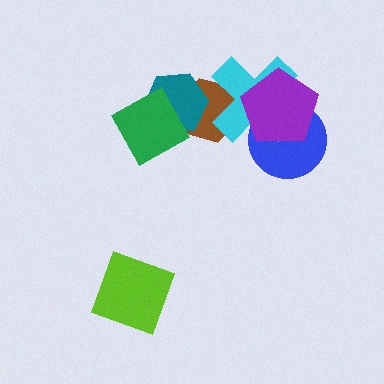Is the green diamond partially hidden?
No, no other shape covers it.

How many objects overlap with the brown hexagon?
3 objects overlap with the brown hexagon.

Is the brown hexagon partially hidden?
Yes, it is partially covered by another shape.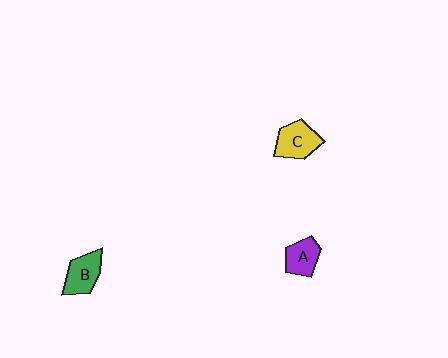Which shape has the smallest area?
Shape A (purple).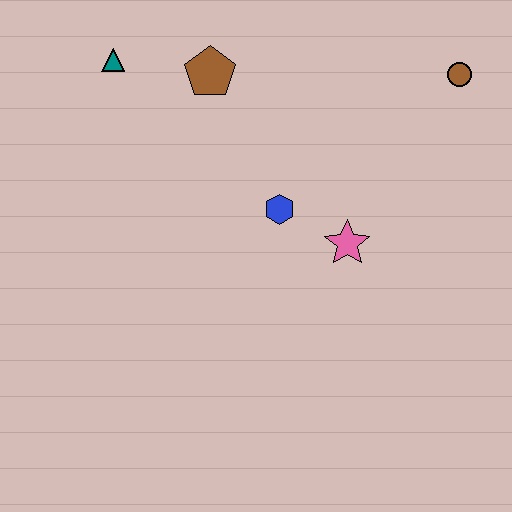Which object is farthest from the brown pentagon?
The brown circle is farthest from the brown pentagon.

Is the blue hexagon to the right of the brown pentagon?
Yes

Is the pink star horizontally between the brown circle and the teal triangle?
Yes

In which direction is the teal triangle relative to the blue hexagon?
The teal triangle is to the left of the blue hexagon.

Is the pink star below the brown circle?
Yes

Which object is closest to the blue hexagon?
The pink star is closest to the blue hexagon.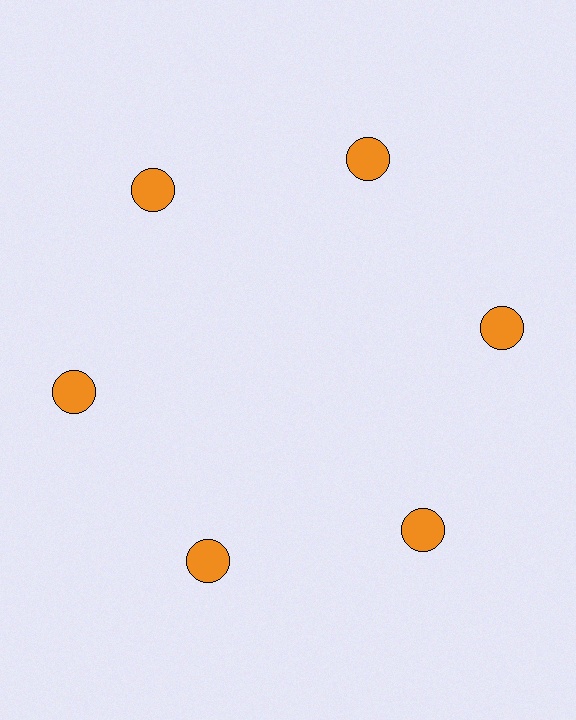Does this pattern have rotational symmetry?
Yes, this pattern has 6-fold rotational symmetry. It looks the same after rotating 60 degrees around the center.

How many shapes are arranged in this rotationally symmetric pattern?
There are 6 shapes, arranged in 6 groups of 1.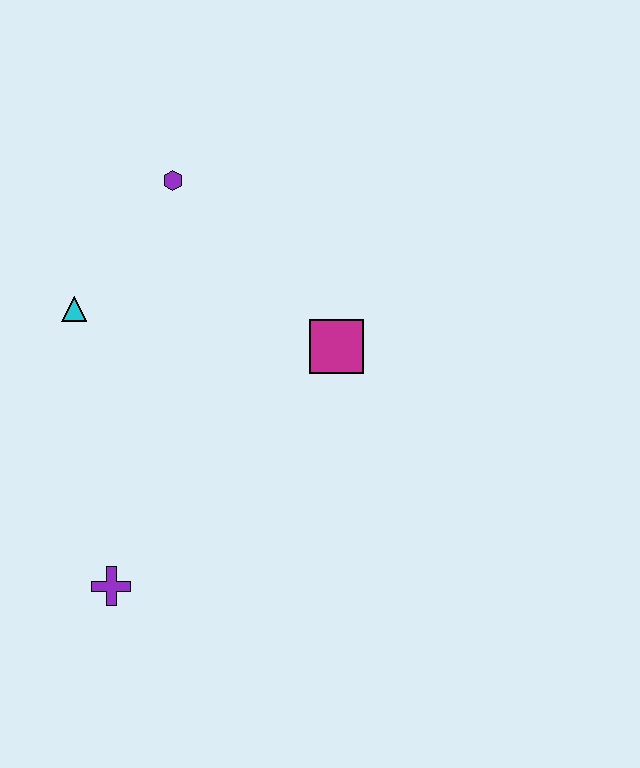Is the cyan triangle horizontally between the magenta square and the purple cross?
No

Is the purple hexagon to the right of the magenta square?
No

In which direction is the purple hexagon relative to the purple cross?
The purple hexagon is above the purple cross.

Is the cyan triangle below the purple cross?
No